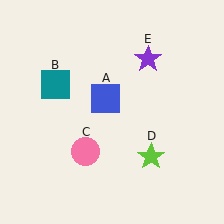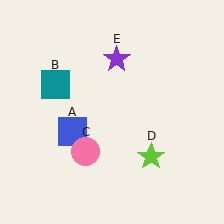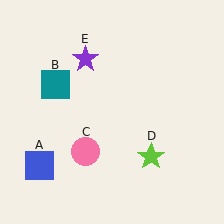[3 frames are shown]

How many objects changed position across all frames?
2 objects changed position: blue square (object A), purple star (object E).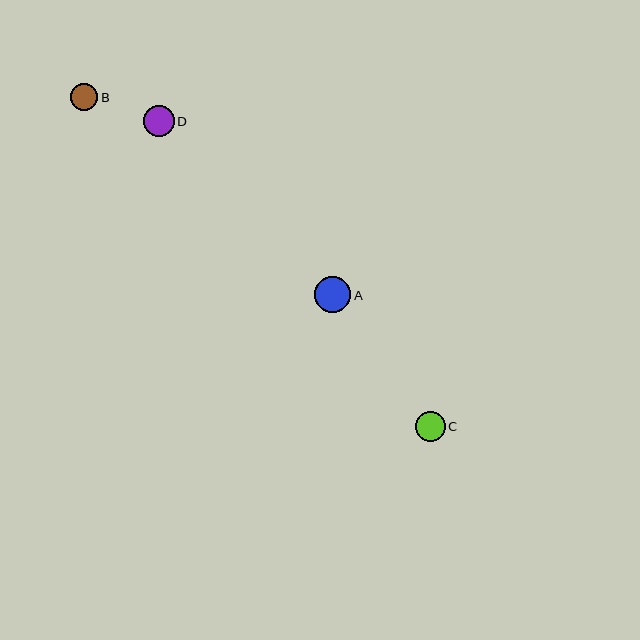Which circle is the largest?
Circle A is the largest with a size of approximately 36 pixels.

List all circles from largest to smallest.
From largest to smallest: A, D, C, B.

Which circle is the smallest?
Circle B is the smallest with a size of approximately 27 pixels.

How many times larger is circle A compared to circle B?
Circle A is approximately 1.3 times the size of circle B.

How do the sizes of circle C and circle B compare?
Circle C and circle B are approximately the same size.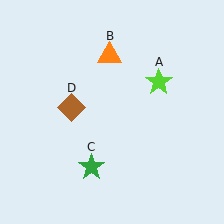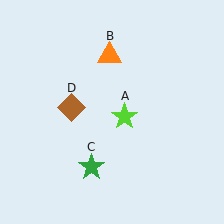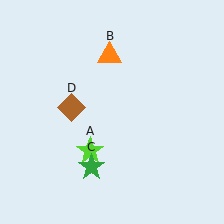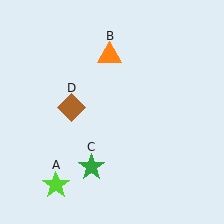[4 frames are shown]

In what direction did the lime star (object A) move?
The lime star (object A) moved down and to the left.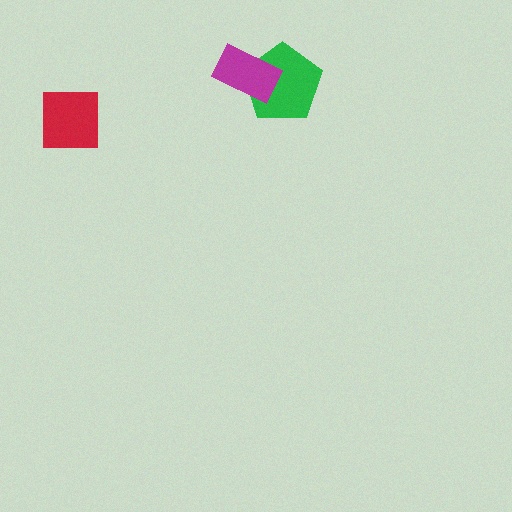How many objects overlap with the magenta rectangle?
1 object overlaps with the magenta rectangle.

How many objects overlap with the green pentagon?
1 object overlaps with the green pentagon.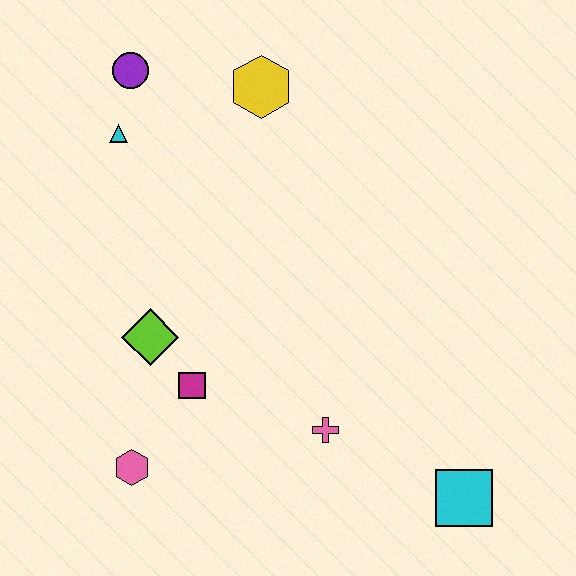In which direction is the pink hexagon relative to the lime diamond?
The pink hexagon is below the lime diamond.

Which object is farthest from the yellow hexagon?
The cyan square is farthest from the yellow hexagon.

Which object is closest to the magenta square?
The lime diamond is closest to the magenta square.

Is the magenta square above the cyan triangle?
No